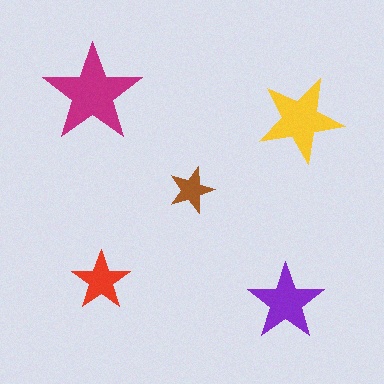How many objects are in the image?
There are 5 objects in the image.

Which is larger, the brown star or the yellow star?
The yellow one.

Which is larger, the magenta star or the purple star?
The magenta one.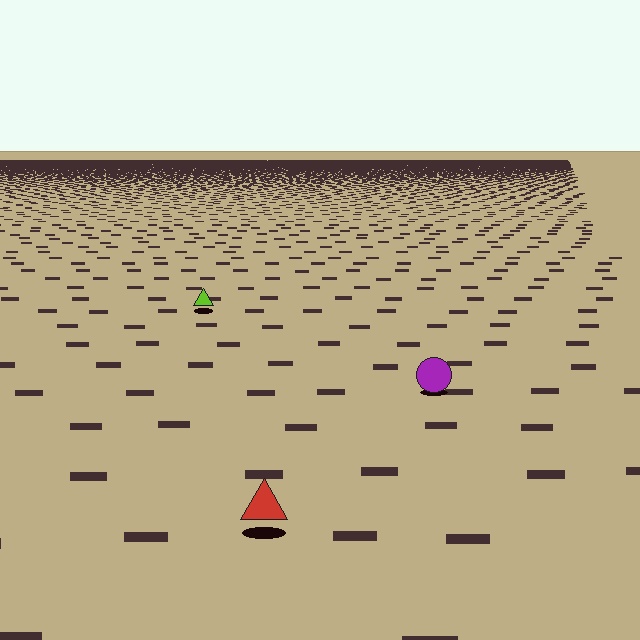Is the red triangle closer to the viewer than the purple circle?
Yes. The red triangle is closer — you can tell from the texture gradient: the ground texture is coarser near it.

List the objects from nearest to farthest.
From nearest to farthest: the red triangle, the purple circle, the lime triangle.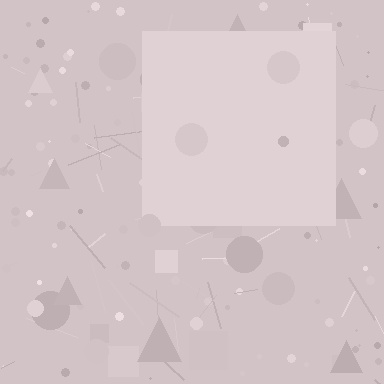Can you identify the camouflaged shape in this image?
The camouflaged shape is a square.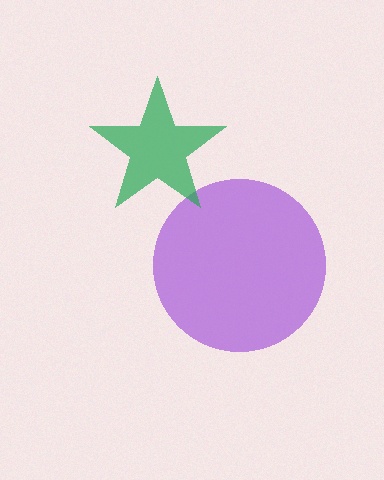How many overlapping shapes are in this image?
There are 2 overlapping shapes in the image.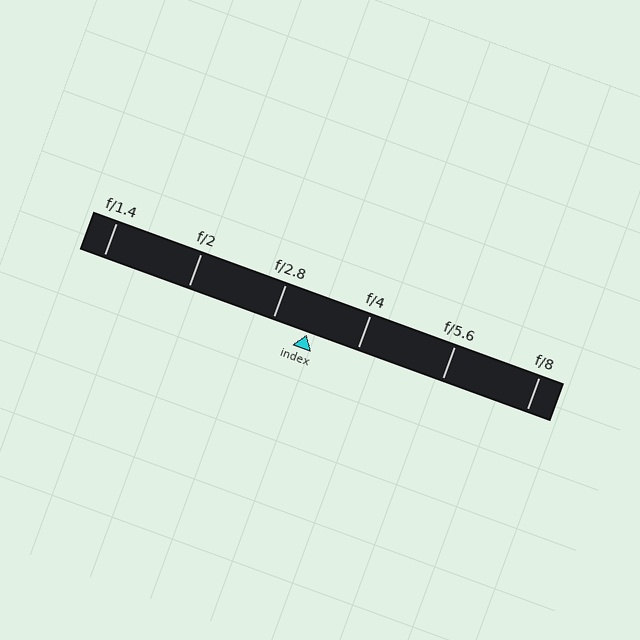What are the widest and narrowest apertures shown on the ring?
The widest aperture shown is f/1.4 and the narrowest is f/8.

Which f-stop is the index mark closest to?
The index mark is closest to f/2.8.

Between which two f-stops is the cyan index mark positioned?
The index mark is between f/2.8 and f/4.